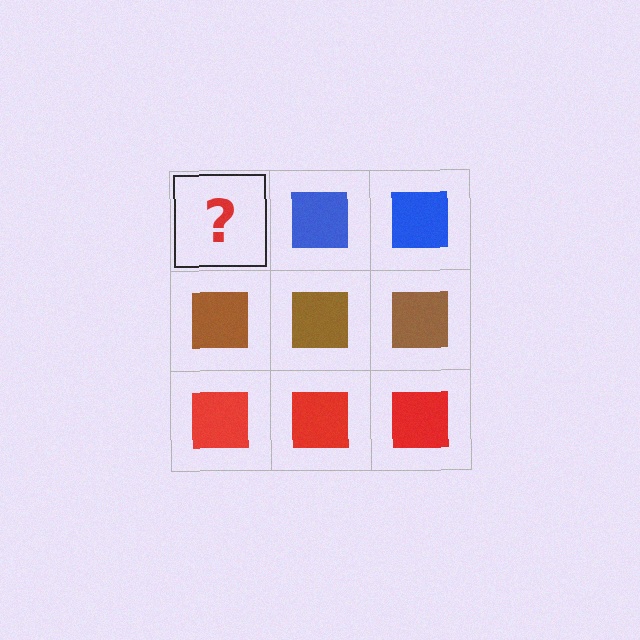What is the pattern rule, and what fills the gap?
The rule is that each row has a consistent color. The gap should be filled with a blue square.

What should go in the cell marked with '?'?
The missing cell should contain a blue square.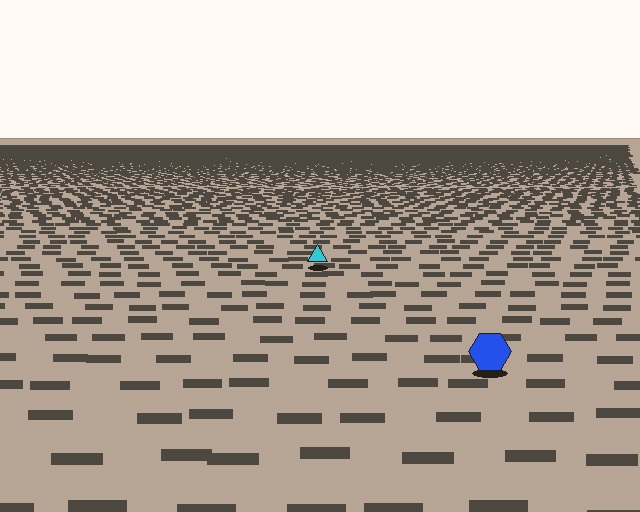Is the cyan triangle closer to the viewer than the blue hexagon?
No. The blue hexagon is closer — you can tell from the texture gradient: the ground texture is coarser near it.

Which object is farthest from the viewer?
The cyan triangle is farthest from the viewer. It appears smaller and the ground texture around it is denser.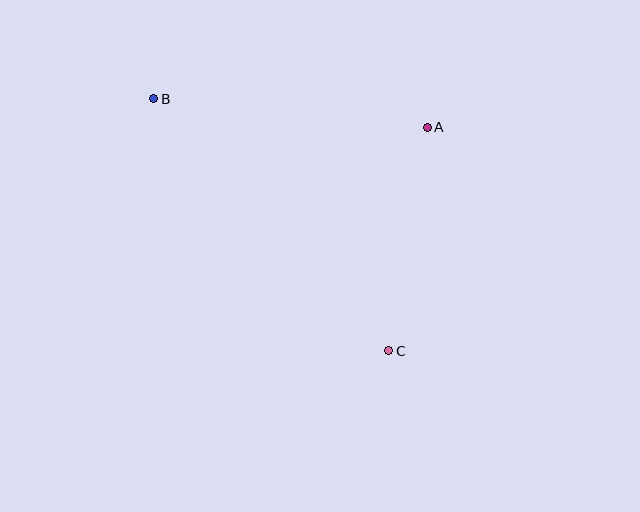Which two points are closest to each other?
Points A and C are closest to each other.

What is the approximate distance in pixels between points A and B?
The distance between A and B is approximately 275 pixels.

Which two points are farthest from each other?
Points B and C are farthest from each other.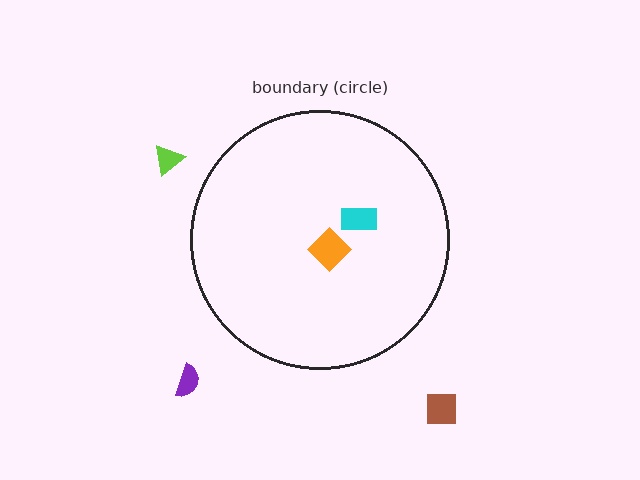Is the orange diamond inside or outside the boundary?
Inside.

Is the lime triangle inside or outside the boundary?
Outside.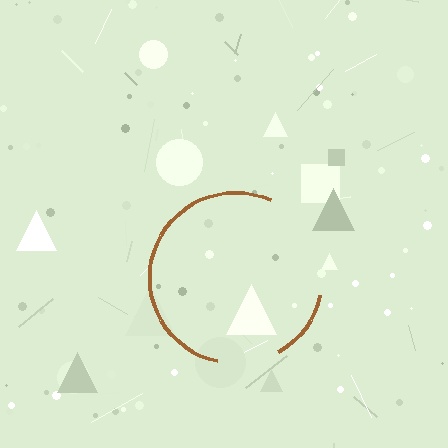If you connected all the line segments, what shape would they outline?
They would outline a circle.